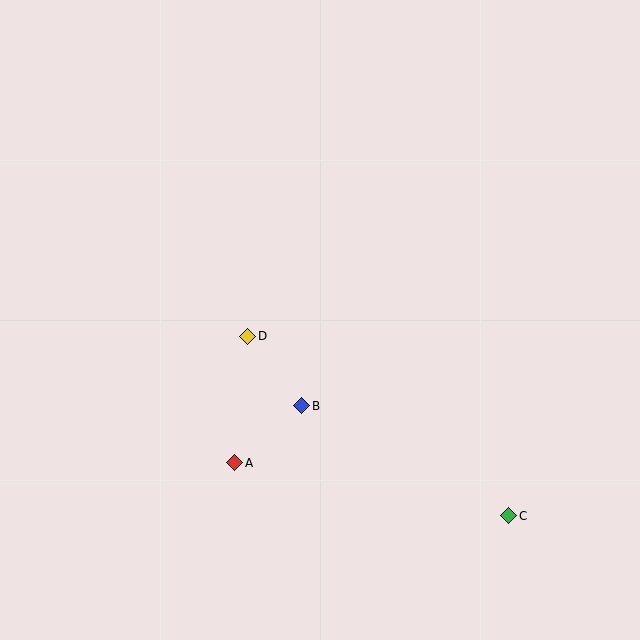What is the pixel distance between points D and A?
The distance between D and A is 127 pixels.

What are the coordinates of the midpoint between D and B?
The midpoint between D and B is at (275, 371).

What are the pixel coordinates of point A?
Point A is at (235, 463).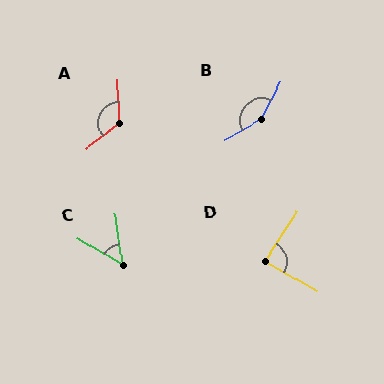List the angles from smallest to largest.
C (52°), D (86°), A (126°), B (146°).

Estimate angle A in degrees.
Approximately 126 degrees.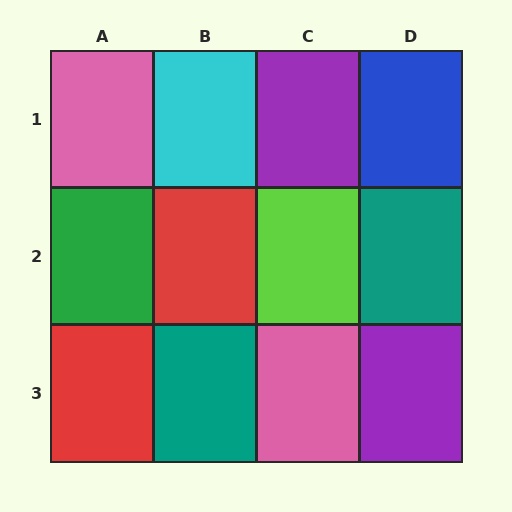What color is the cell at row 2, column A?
Green.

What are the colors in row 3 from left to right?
Red, teal, pink, purple.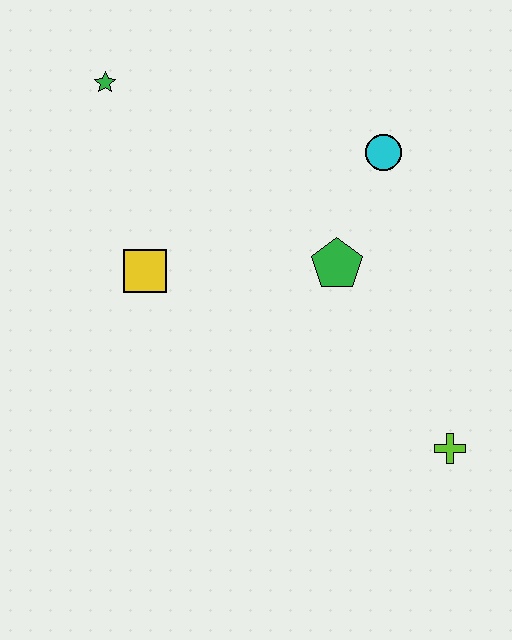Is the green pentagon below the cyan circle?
Yes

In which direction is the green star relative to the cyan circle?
The green star is to the left of the cyan circle.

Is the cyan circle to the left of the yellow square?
No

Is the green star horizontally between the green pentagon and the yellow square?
No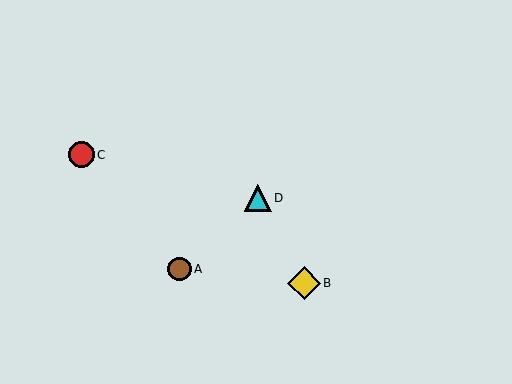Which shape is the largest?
The yellow diamond (labeled B) is the largest.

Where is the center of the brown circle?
The center of the brown circle is at (179, 269).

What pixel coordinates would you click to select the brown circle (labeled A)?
Click at (179, 269) to select the brown circle A.